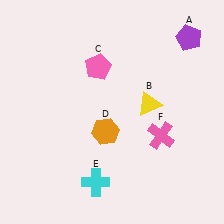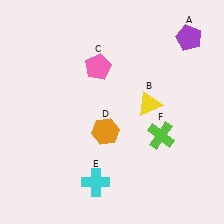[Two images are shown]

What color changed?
The cross (F) changed from pink in Image 1 to lime in Image 2.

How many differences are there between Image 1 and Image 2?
There is 1 difference between the two images.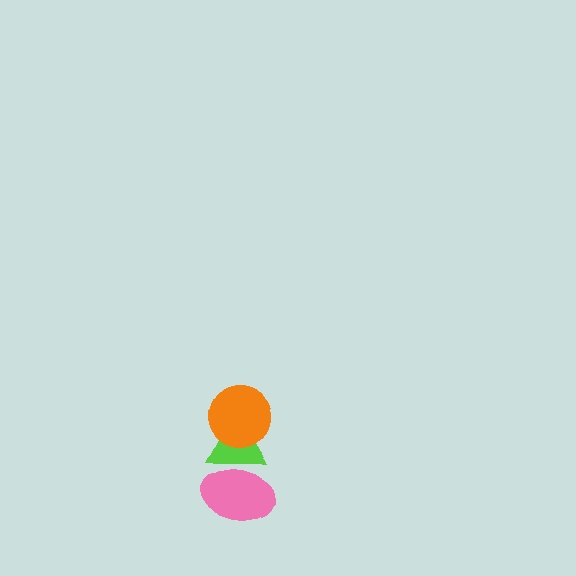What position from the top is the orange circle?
The orange circle is 1st from the top.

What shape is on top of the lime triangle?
The orange circle is on top of the lime triangle.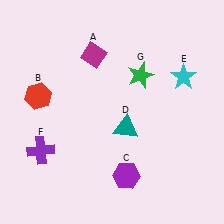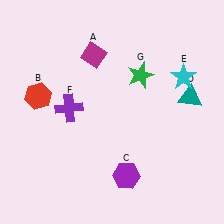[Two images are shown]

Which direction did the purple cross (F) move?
The purple cross (F) moved up.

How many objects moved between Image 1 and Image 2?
2 objects moved between the two images.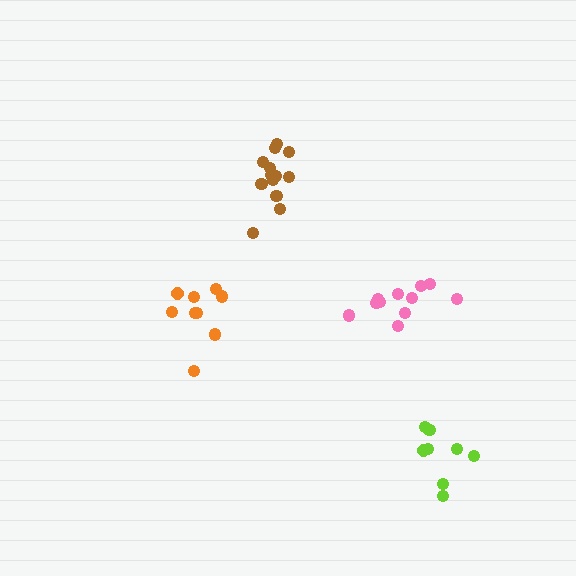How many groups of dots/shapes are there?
There are 4 groups.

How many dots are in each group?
Group 1: 13 dots, Group 2: 11 dots, Group 3: 8 dots, Group 4: 9 dots (41 total).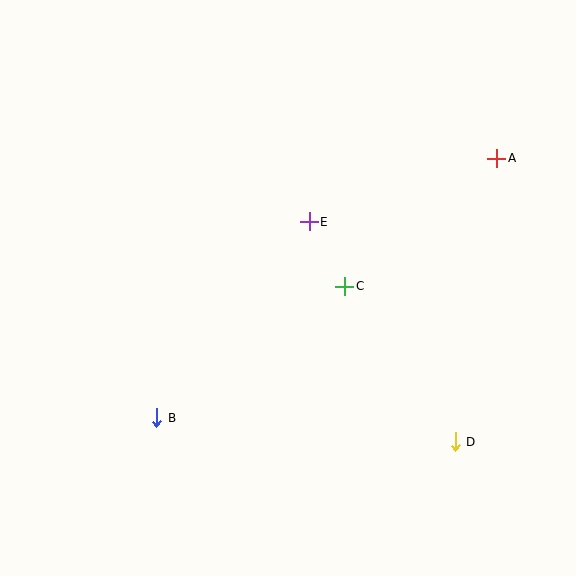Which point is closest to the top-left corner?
Point E is closest to the top-left corner.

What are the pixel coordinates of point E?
Point E is at (309, 222).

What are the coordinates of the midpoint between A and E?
The midpoint between A and E is at (403, 190).